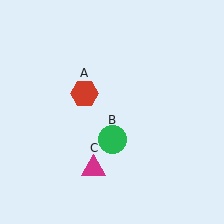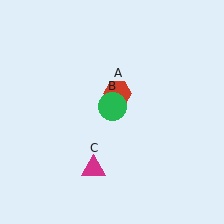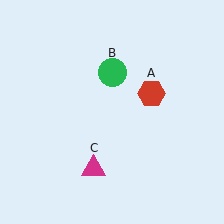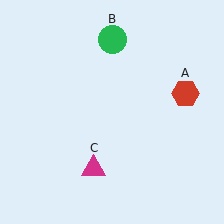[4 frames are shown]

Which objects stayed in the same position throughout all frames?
Magenta triangle (object C) remained stationary.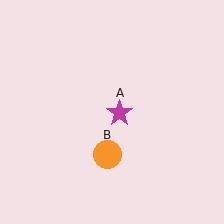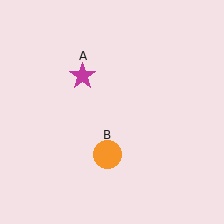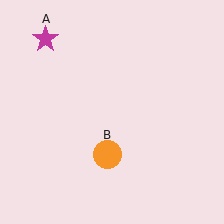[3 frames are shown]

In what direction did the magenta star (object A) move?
The magenta star (object A) moved up and to the left.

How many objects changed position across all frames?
1 object changed position: magenta star (object A).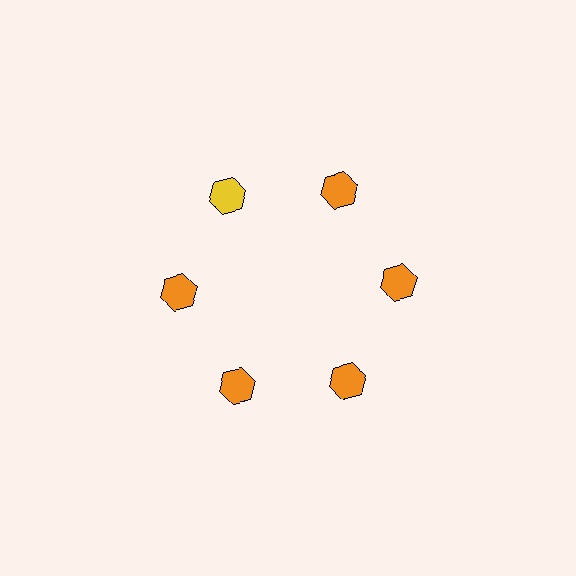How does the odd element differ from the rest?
It has a different color: yellow instead of orange.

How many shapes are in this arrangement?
There are 6 shapes arranged in a ring pattern.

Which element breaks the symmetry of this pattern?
The yellow hexagon at roughly the 11 o'clock position breaks the symmetry. All other shapes are orange hexagons.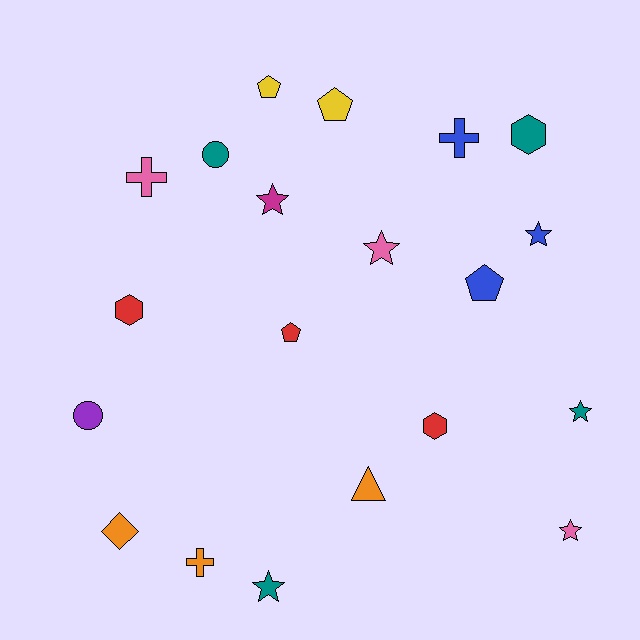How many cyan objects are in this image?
There are no cyan objects.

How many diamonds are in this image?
There is 1 diamond.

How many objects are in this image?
There are 20 objects.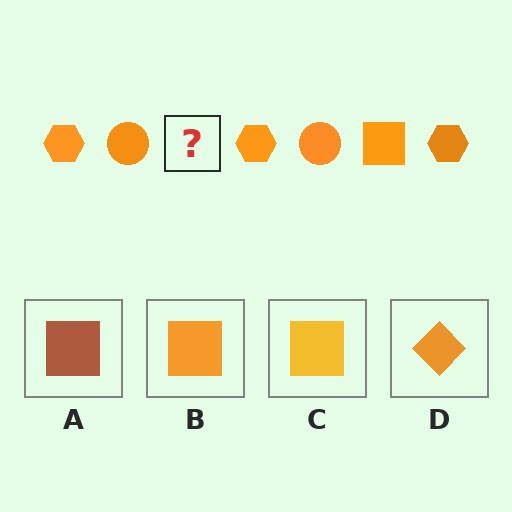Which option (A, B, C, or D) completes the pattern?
B.